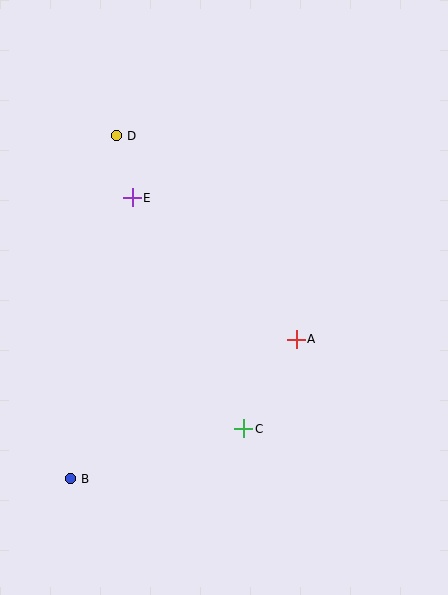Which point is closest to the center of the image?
Point A at (296, 339) is closest to the center.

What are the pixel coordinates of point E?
Point E is at (132, 198).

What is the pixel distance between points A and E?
The distance between A and E is 217 pixels.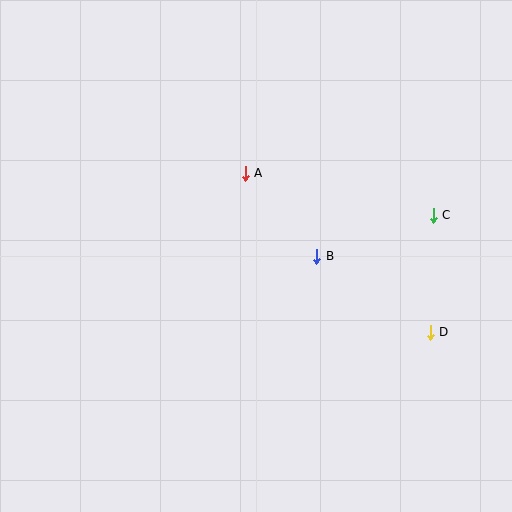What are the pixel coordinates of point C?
Point C is at (433, 215).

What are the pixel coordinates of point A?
Point A is at (245, 173).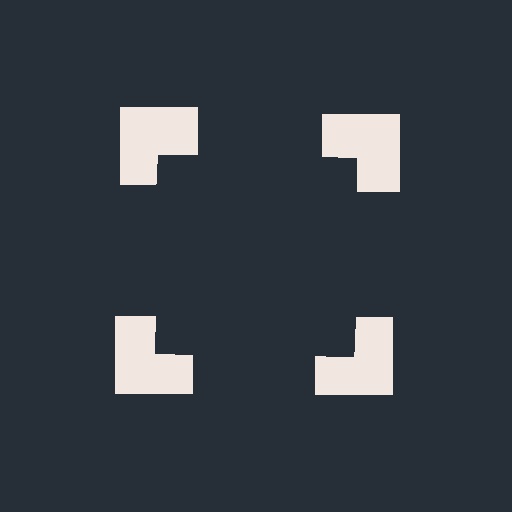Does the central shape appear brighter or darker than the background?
It typically appears slightly darker than the background, even though no actual brightness change is drawn.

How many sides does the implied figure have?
4 sides.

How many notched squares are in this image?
There are 4 — one at each vertex of the illusory square.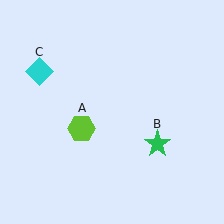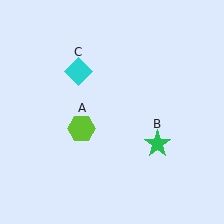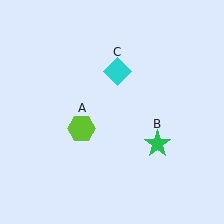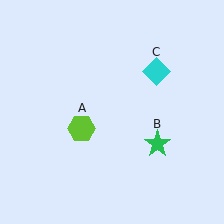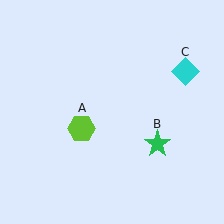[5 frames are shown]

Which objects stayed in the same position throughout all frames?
Lime hexagon (object A) and green star (object B) remained stationary.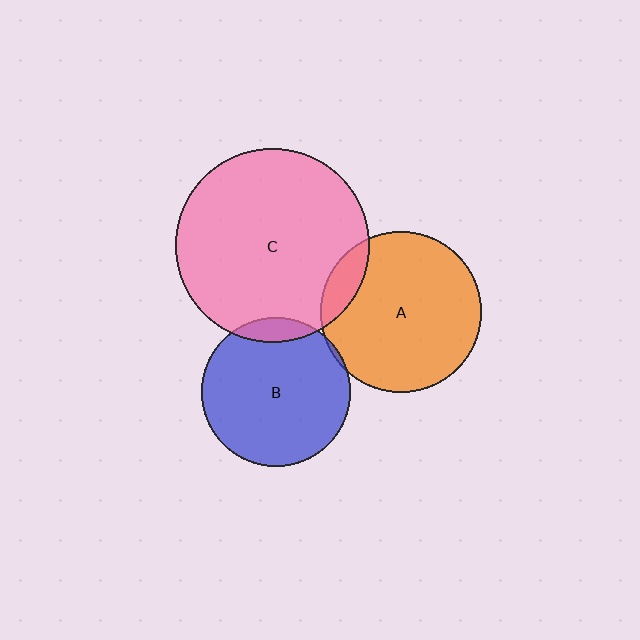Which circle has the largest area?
Circle C (pink).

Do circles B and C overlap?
Yes.